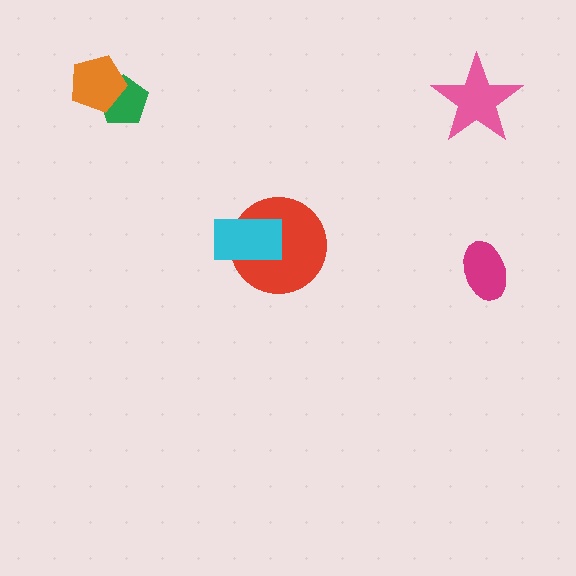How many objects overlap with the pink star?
0 objects overlap with the pink star.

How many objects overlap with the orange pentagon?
1 object overlaps with the orange pentagon.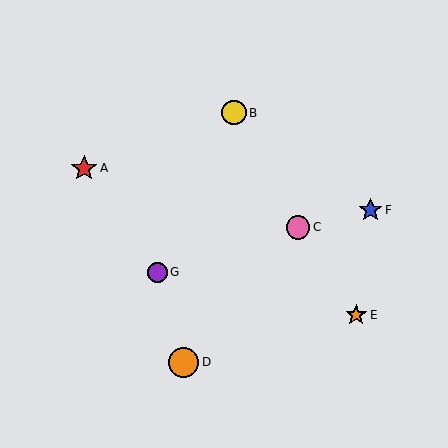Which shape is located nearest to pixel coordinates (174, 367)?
The orange circle (labeled D) at (184, 362) is nearest to that location.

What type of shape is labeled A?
Shape A is a red star.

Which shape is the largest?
The orange circle (labeled D) is the largest.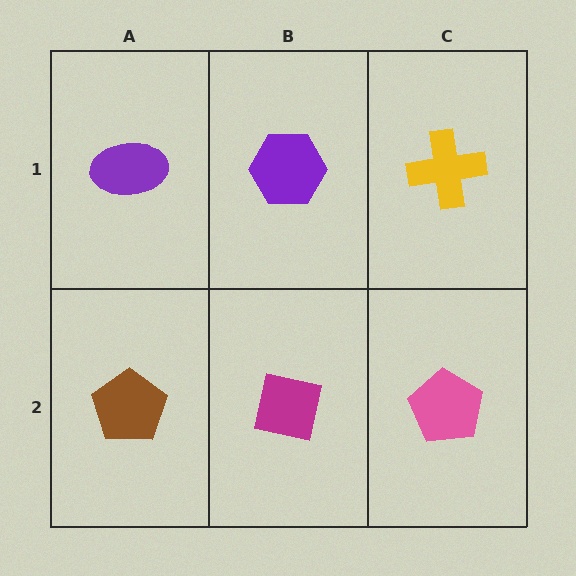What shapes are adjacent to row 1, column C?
A pink pentagon (row 2, column C), a purple hexagon (row 1, column B).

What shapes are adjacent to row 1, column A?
A brown pentagon (row 2, column A), a purple hexagon (row 1, column B).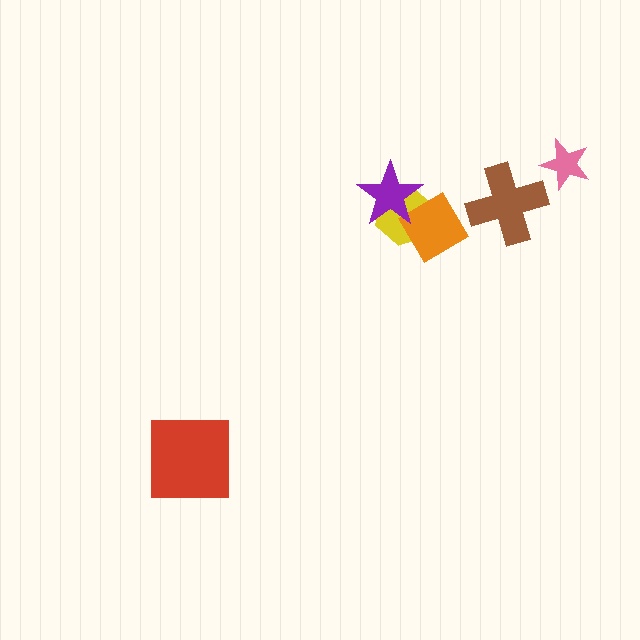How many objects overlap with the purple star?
2 objects overlap with the purple star.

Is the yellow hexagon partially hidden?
Yes, it is partially covered by another shape.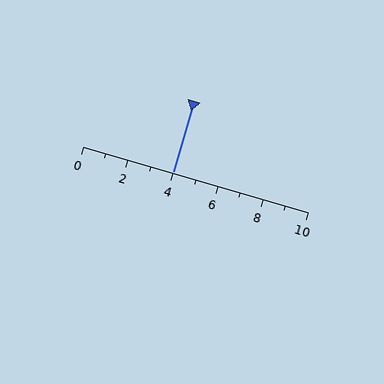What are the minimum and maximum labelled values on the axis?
The axis runs from 0 to 10.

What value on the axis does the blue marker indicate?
The marker indicates approximately 4.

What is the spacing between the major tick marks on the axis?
The major ticks are spaced 2 apart.